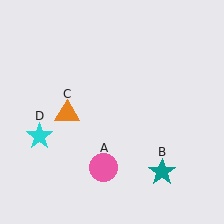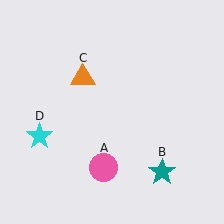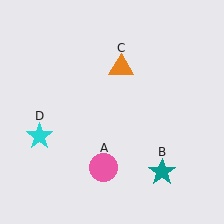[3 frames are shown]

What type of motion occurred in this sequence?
The orange triangle (object C) rotated clockwise around the center of the scene.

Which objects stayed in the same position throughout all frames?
Pink circle (object A) and teal star (object B) and cyan star (object D) remained stationary.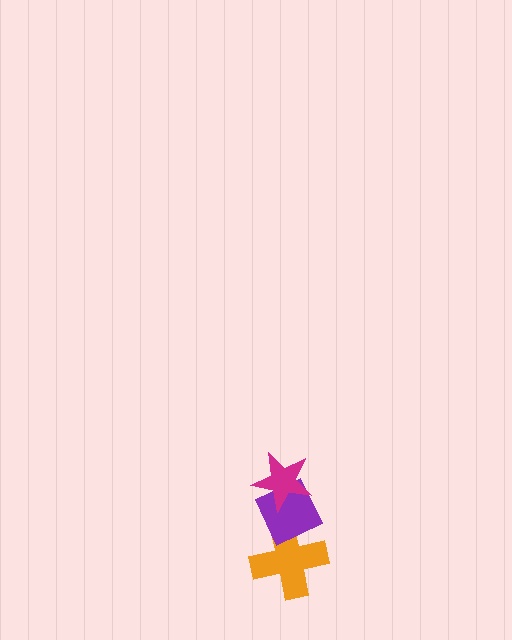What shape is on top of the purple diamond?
The magenta star is on top of the purple diamond.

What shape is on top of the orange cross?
The purple diamond is on top of the orange cross.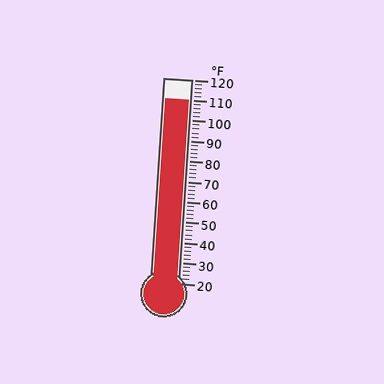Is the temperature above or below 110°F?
The temperature is at 110°F.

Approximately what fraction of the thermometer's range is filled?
The thermometer is filled to approximately 90% of its range.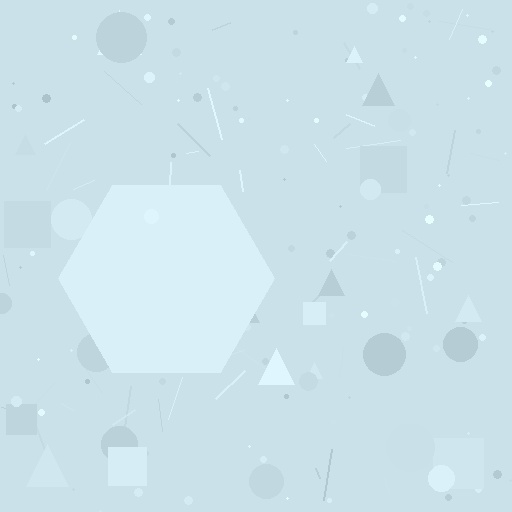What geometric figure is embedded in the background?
A hexagon is embedded in the background.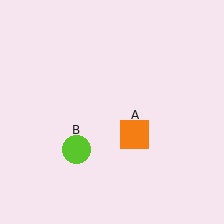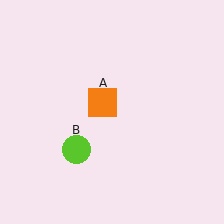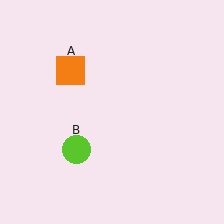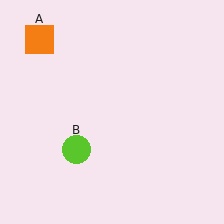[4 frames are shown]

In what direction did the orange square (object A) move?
The orange square (object A) moved up and to the left.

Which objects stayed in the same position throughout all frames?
Lime circle (object B) remained stationary.